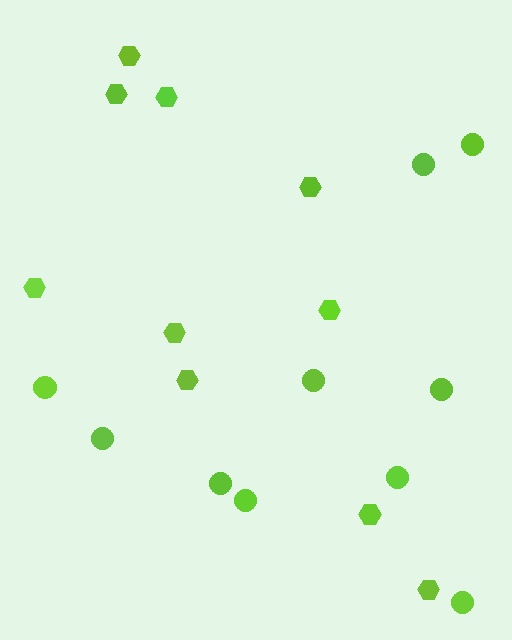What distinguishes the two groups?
There are 2 groups: one group of hexagons (10) and one group of circles (10).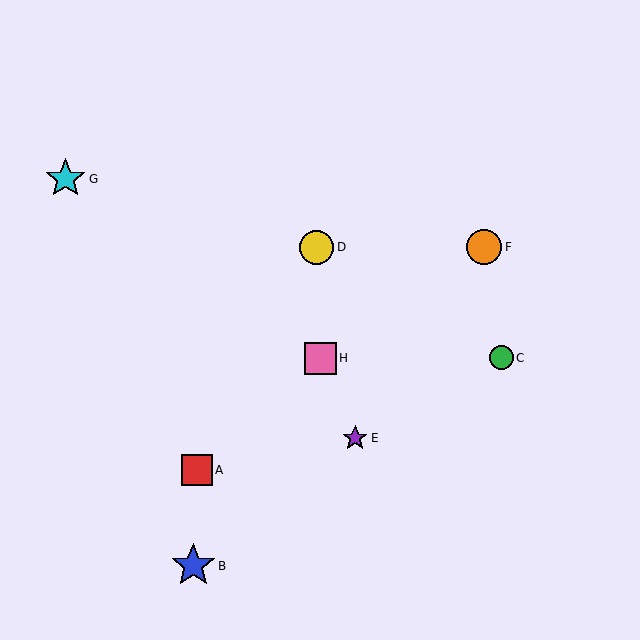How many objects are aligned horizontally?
2 objects (D, F) are aligned horizontally.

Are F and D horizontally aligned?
Yes, both are at y≈247.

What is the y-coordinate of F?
Object F is at y≈247.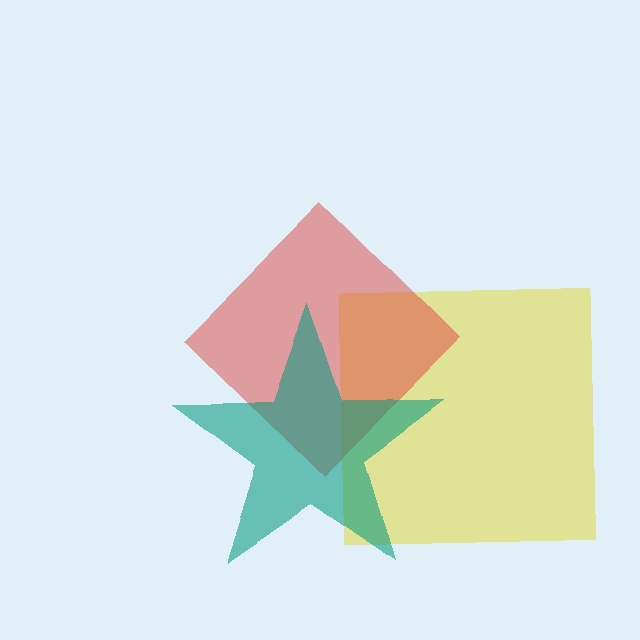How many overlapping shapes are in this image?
There are 3 overlapping shapes in the image.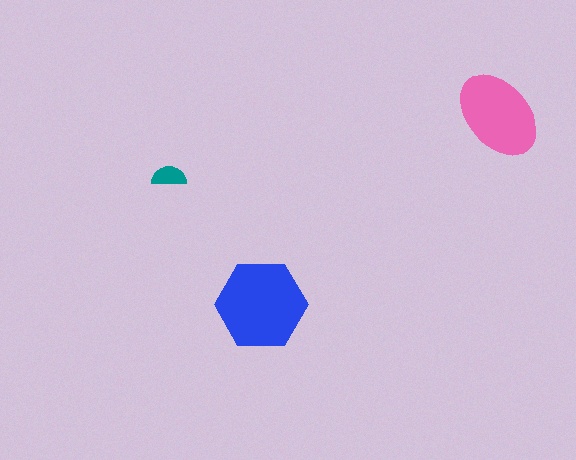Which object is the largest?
The blue hexagon.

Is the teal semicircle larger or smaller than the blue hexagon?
Smaller.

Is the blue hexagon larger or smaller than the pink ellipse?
Larger.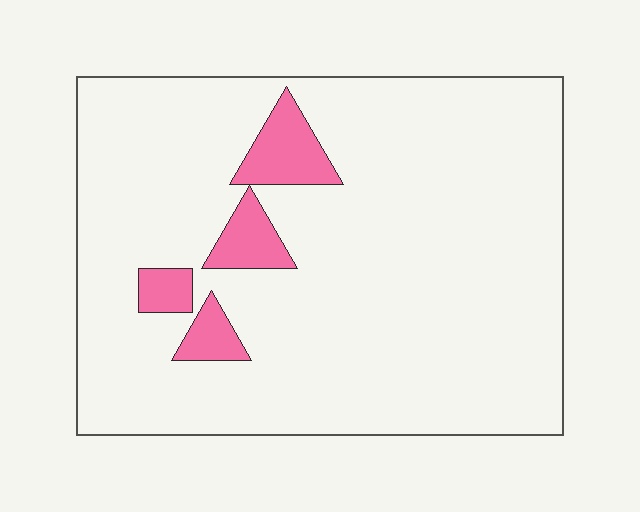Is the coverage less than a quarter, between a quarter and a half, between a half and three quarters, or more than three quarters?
Less than a quarter.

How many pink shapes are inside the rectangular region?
4.